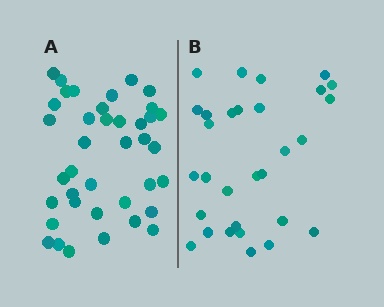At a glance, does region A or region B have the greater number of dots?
Region A (the left region) has more dots.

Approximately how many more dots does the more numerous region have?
Region A has roughly 8 or so more dots than region B.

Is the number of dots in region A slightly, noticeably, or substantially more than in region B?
Region A has noticeably more, but not dramatically so. The ratio is roughly 1.3 to 1.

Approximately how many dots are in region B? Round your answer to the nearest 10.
About 30 dots.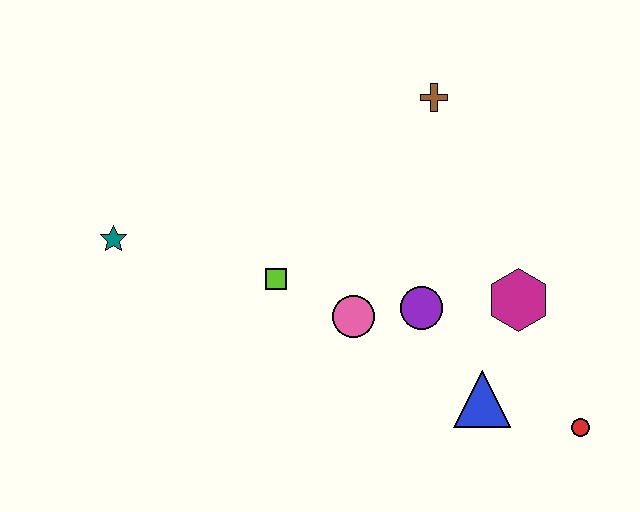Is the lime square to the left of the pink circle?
Yes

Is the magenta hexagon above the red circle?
Yes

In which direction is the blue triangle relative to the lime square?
The blue triangle is to the right of the lime square.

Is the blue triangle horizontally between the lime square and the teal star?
No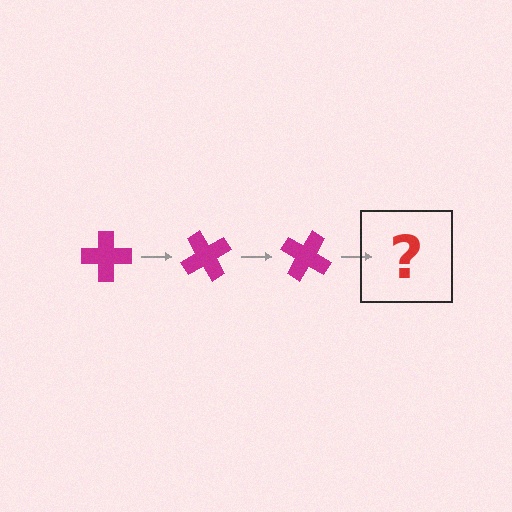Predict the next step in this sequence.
The next step is a magenta cross rotated 180 degrees.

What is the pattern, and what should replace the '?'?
The pattern is that the cross rotates 60 degrees each step. The '?' should be a magenta cross rotated 180 degrees.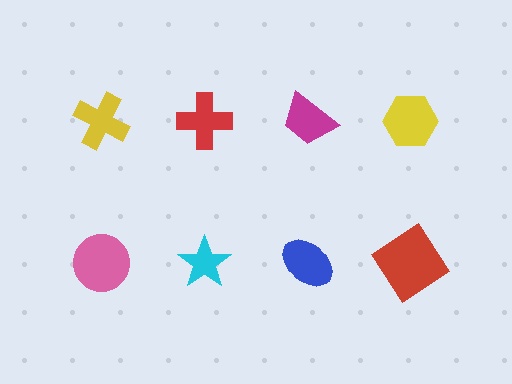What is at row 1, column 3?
A magenta trapezoid.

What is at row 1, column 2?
A red cross.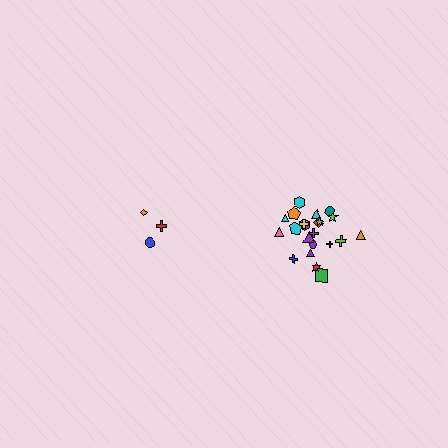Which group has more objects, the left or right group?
The right group.